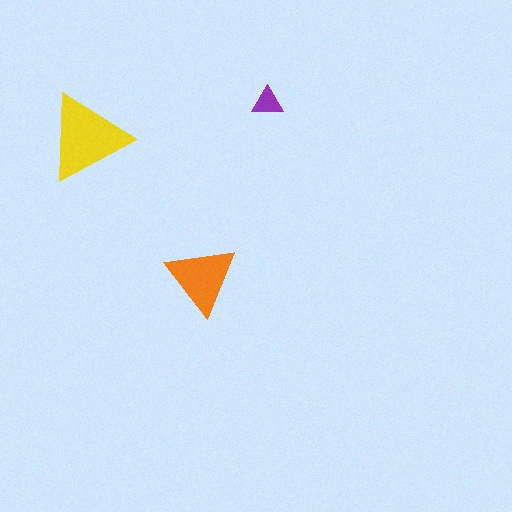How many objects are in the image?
There are 3 objects in the image.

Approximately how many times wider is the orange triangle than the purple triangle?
About 2.5 times wider.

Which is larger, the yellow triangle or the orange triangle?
The yellow one.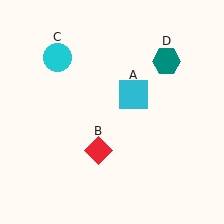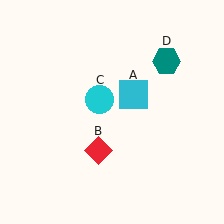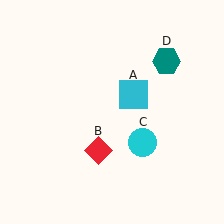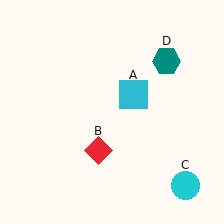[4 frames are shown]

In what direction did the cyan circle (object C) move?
The cyan circle (object C) moved down and to the right.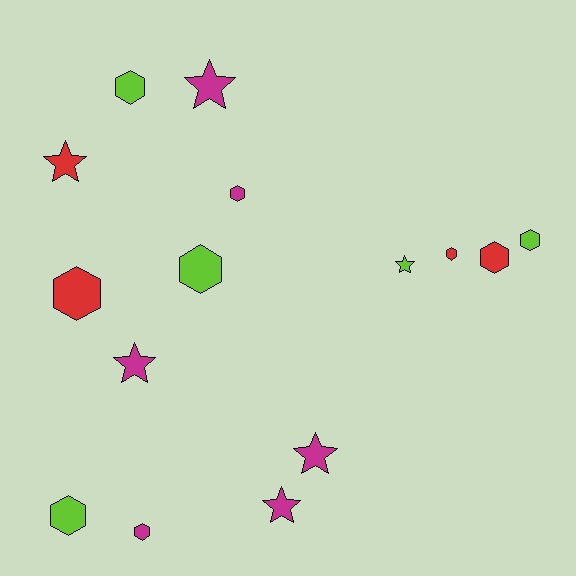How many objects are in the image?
There are 15 objects.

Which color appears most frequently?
Magenta, with 6 objects.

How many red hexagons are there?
There are 3 red hexagons.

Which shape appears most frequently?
Hexagon, with 9 objects.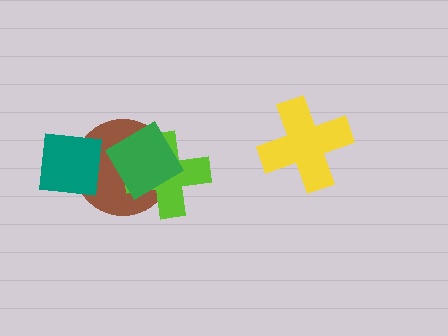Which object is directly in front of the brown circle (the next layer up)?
The lime cross is directly in front of the brown circle.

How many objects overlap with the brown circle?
3 objects overlap with the brown circle.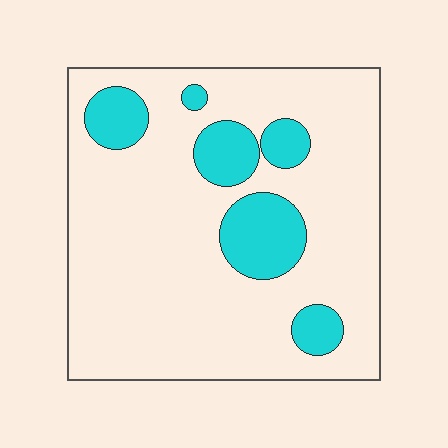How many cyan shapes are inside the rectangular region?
6.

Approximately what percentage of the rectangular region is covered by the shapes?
Approximately 20%.